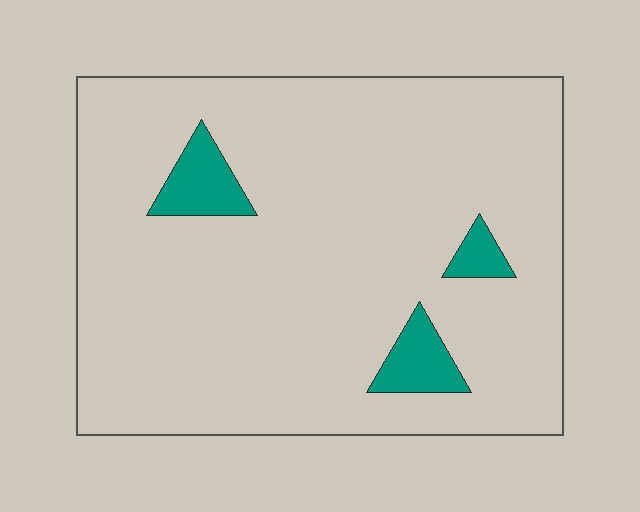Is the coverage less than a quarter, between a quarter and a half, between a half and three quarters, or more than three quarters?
Less than a quarter.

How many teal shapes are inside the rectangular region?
3.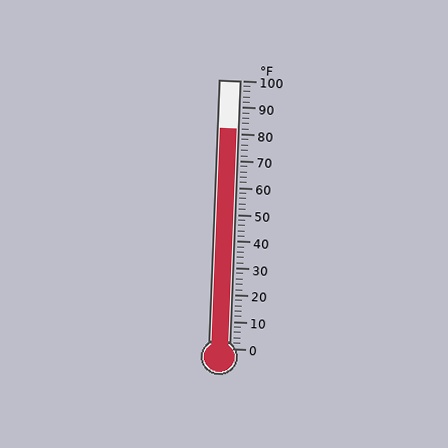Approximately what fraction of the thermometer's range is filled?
The thermometer is filled to approximately 80% of its range.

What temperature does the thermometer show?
The thermometer shows approximately 82°F.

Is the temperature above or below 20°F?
The temperature is above 20°F.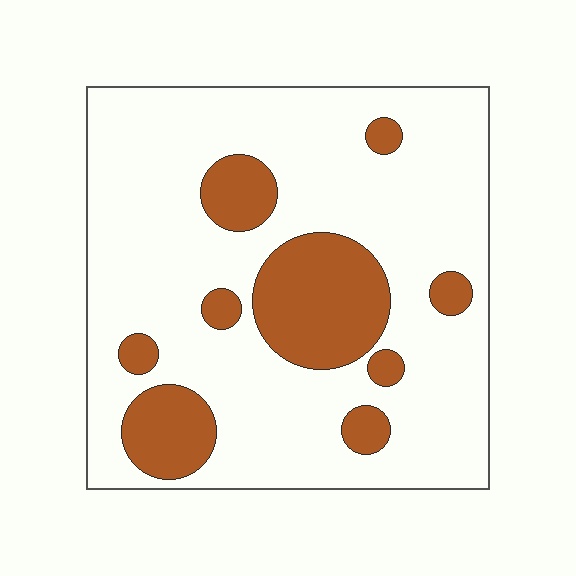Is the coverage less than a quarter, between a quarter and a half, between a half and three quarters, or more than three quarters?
Less than a quarter.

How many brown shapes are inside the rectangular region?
9.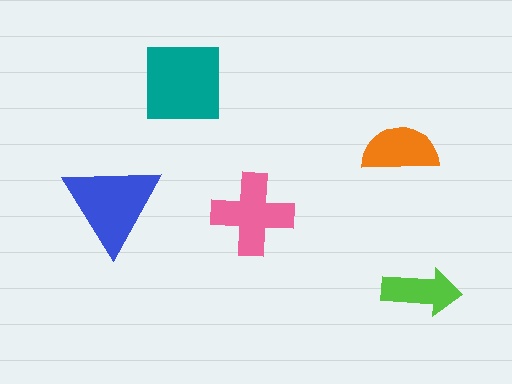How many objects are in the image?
There are 5 objects in the image.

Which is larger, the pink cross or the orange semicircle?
The pink cross.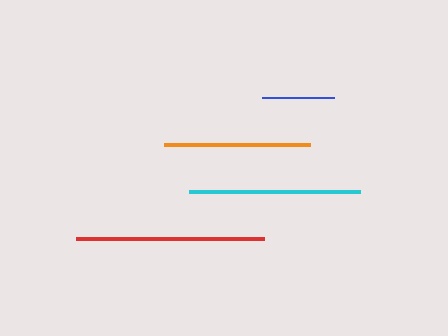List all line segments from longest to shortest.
From longest to shortest: red, cyan, orange, blue.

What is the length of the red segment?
The red segment is approximately 188 pixels long.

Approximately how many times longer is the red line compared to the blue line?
The red line is approximately 2.6 times the length of the blue line.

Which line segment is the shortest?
The blue line is the shortest at approximately 72 pixels.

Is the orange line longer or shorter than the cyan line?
The cyan line is longer than the orange line.